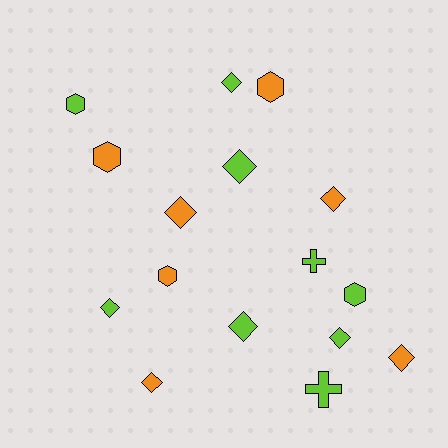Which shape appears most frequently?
Diamond, with 9 objects.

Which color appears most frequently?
Lime, with 9 objects.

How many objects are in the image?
There are 16 objects.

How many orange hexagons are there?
There are 3 orange hexagons.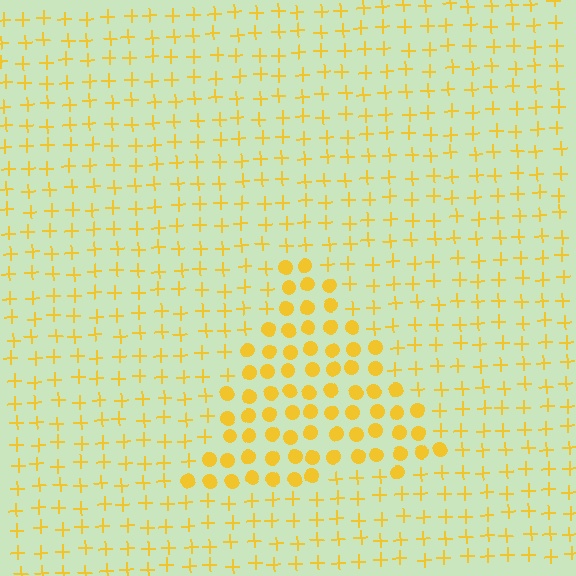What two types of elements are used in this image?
The image uses circles inside the triangle region and plus signs outside it.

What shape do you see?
I see a triangle.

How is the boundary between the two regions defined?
The boundary is defined by a change in element shape: circles inside vs. plus signs outside. All elements share the same color and spacing.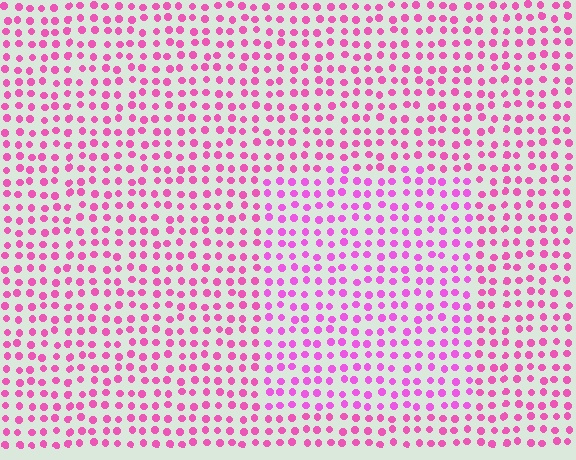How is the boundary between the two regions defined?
The boundary is defined purely by a slight shift in hue (about 18 degrees). Spacing, size, and orientation are identical on both sides.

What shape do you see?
I see a rectangle.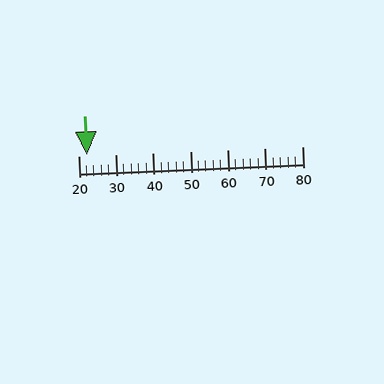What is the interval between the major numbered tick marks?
The major tick marks are spaced 10 units apart.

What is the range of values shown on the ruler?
The ruler shows values from 20 to 80.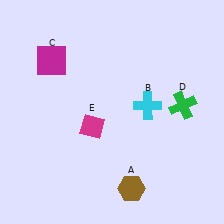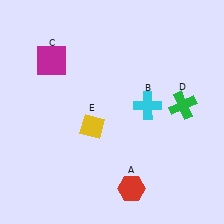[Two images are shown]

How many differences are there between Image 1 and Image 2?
There are 2 differences between the two images.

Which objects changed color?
A changed from brown to red. E changed from magenta to yellow.